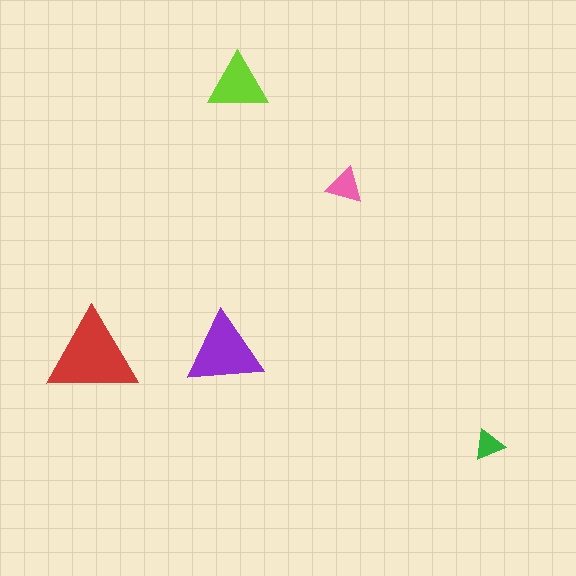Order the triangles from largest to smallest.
the red one, the purple one, the lime one, the pink one, the green one.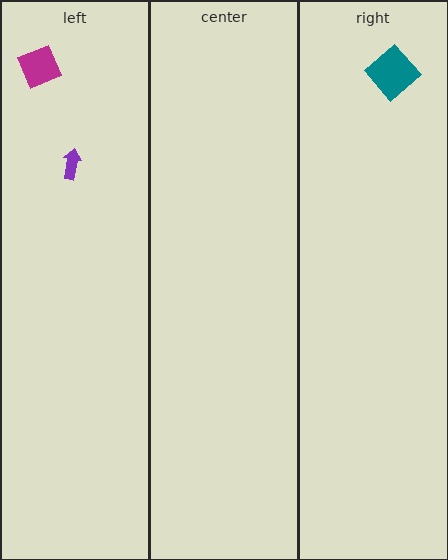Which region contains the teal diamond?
The right region.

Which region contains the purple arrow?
The left region.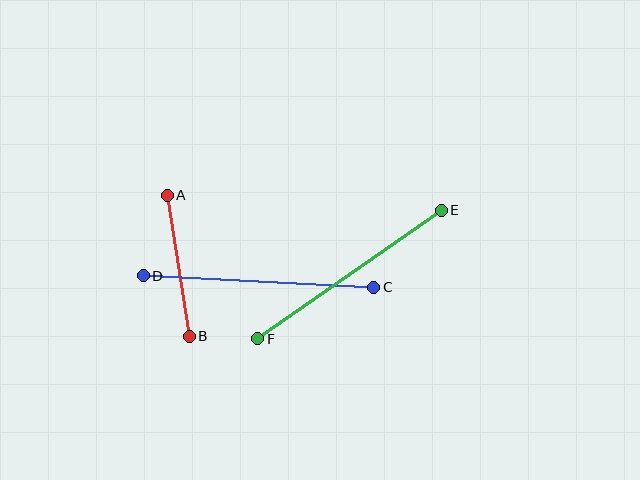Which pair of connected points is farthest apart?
Points C and D are farthest apart.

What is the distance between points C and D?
The distance is approximately 230 pixels.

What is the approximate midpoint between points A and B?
The midpoint is at approximately (178, 266) pixels.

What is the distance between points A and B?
The distance is approximately 143 pixels.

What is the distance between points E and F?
The distance is approximately 224 pixels.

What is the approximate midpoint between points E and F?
The midpoint is at approximately (350, 274) pixels.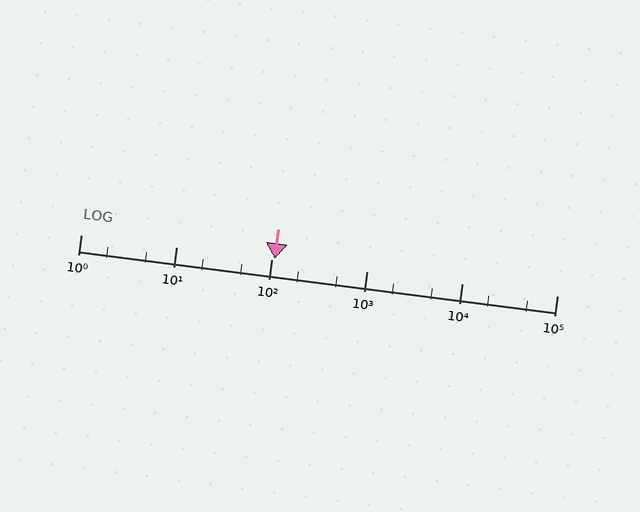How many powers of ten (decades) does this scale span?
The scale spans 5 decades, from 1 to 100000.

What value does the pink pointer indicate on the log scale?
The pointer indicates approximately 110.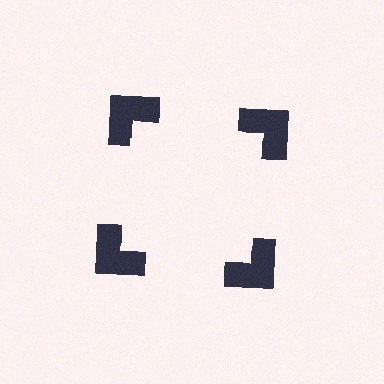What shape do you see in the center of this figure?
An illusory square — its edges are inferred from the aligned wedge cuts in the notched squares, not physically drawn.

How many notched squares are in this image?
There are 4 — one at each vertex of the illusory square.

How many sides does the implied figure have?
4 sides.